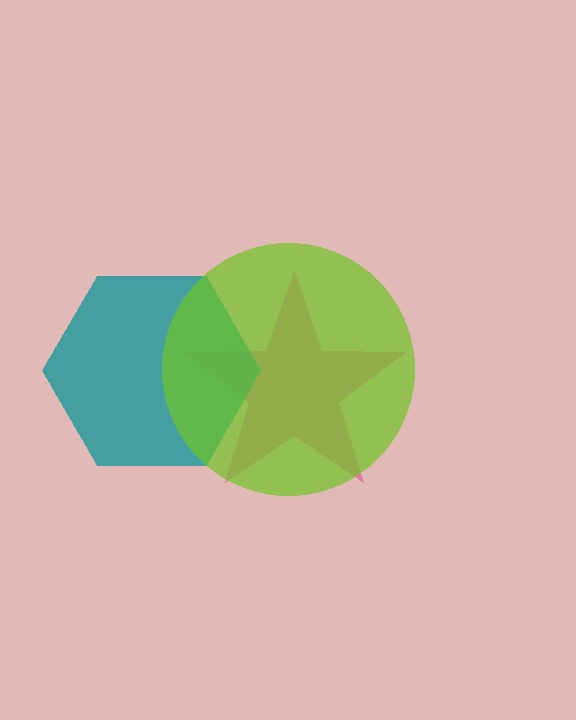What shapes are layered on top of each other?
The layered shapes are: a pink star, a teal hexagon, a lime circle.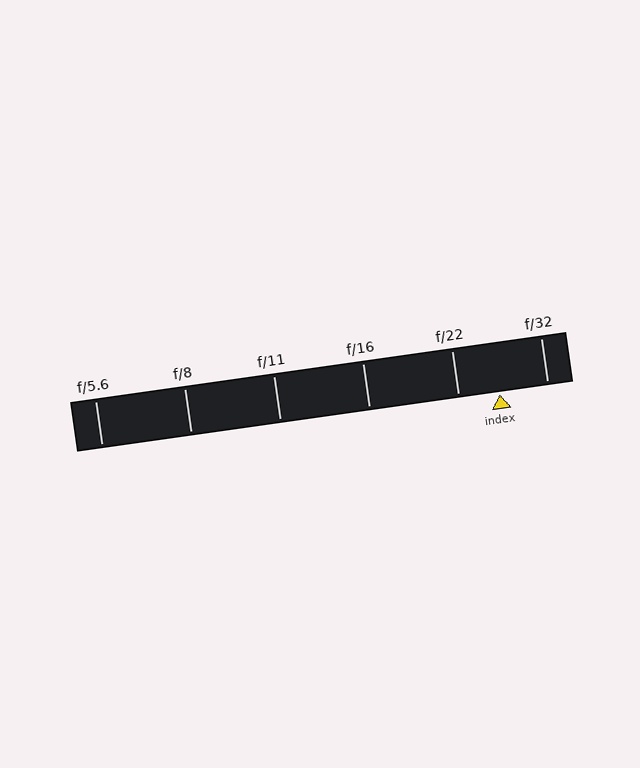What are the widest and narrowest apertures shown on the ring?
The widest aperture shown is f/5.6 and the narrowest is f/32.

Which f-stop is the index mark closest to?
The index mark is closest to f/22.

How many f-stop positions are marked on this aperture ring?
There are 6 f-stop positions marked.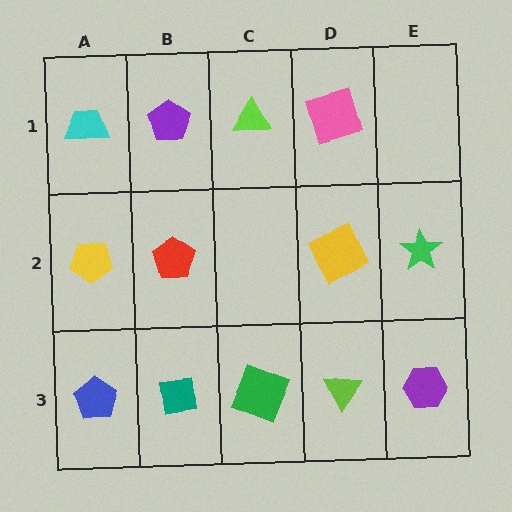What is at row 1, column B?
A purple pentagon.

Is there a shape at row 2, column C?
No, that cell is empty.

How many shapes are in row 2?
4 shapes.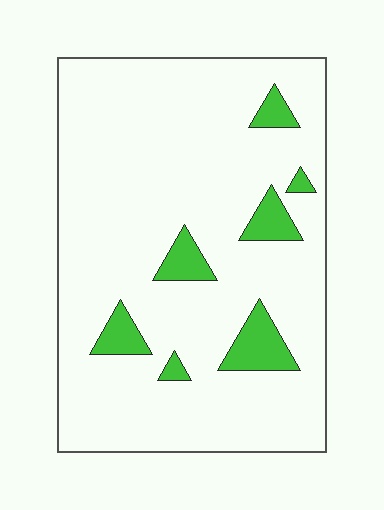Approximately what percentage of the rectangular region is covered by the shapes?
Approximately 10%.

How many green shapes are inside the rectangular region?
7.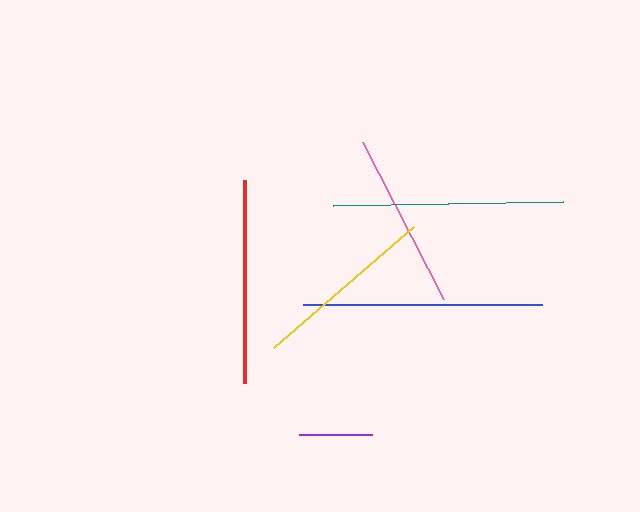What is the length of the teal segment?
The teal segment is approximately 231 pixels long.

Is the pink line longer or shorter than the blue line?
The blue line is longer than the pink line.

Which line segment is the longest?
The blue line is the longest at approximately 238 pixels.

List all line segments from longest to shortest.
From longest to shortest: blue, teal, red, yellow, pink, purple.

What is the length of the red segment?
The red segment is approximately 203 pixels long.